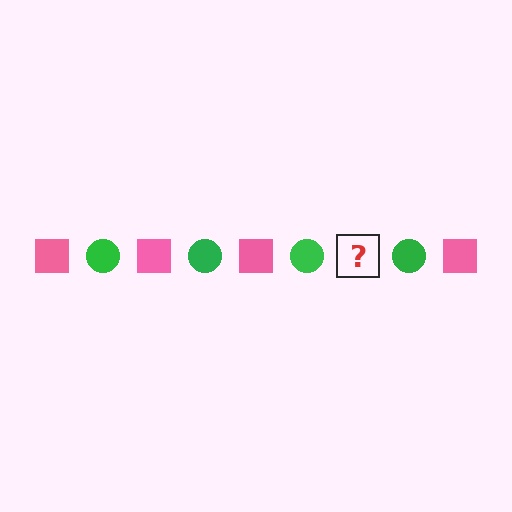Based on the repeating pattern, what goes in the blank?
The blank should be a pink square.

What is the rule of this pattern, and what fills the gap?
The rule is that the pattern alternates between pink square and green circle. The gap should be filled with a pink square.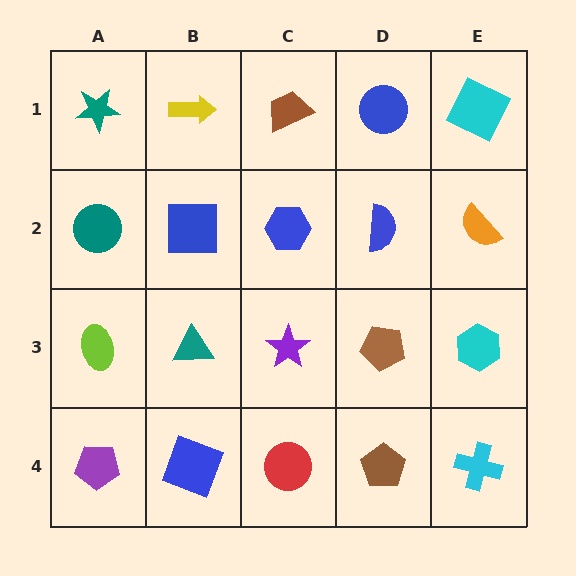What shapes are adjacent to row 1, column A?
A teal circle (row 2, column A), a yellow arrow (row 1, column B).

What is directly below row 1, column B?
A blue square.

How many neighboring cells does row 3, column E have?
3.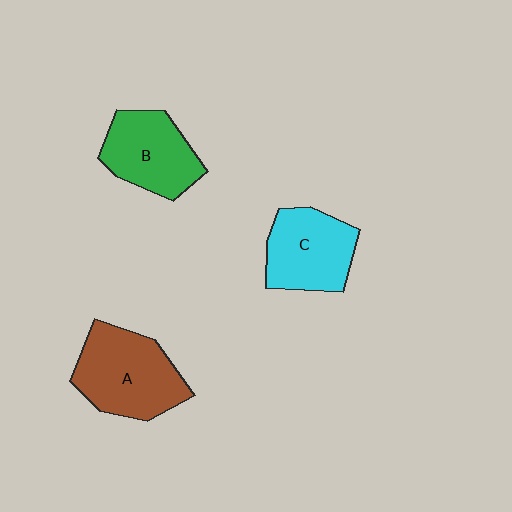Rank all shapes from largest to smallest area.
From largest to smallest: A (brown), C (cyan), B (green).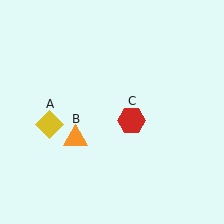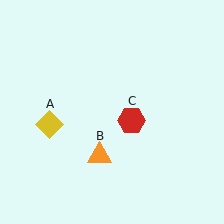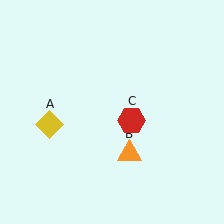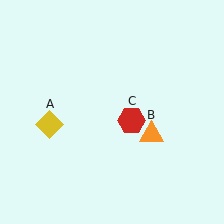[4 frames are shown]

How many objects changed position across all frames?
1 object changed position: orange triangle (object B).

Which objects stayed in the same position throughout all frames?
Yellow diamond (object A) and red hexagon (object C) remained stationary.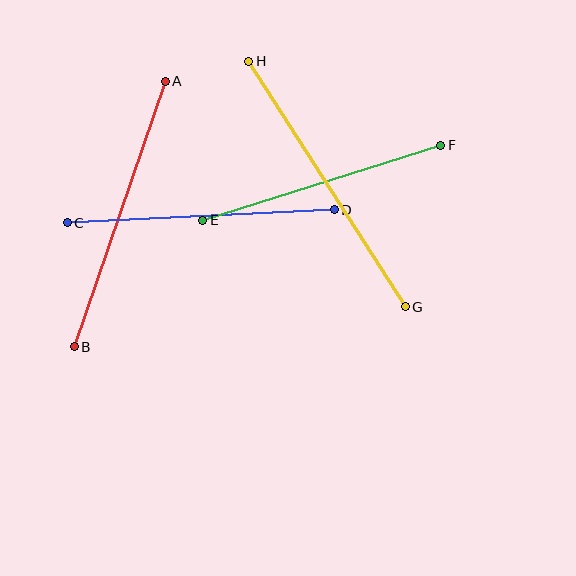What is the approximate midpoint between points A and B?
The midpoint is at approximately (120, 214) pixels.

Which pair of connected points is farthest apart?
Points G and H are farthest apart.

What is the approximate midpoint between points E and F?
The midpoint is at approximately (322, 183) pixels.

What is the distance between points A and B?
The distance is approximately 281 pixels.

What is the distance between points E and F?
The distance is approximately 250 pixels.